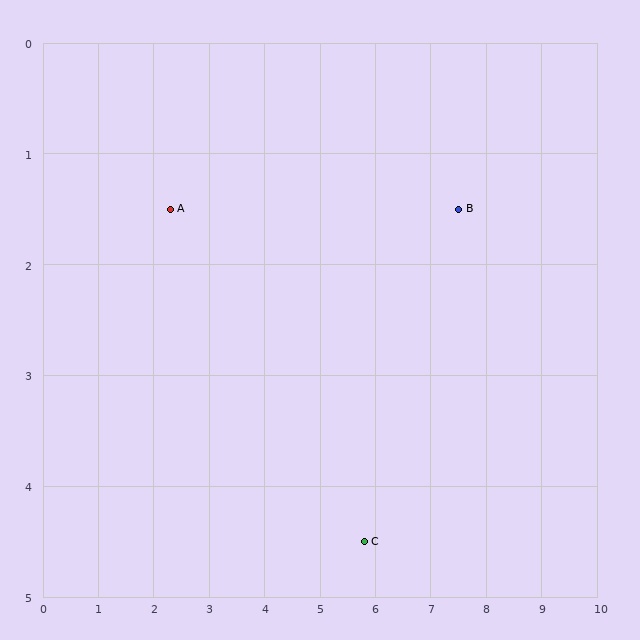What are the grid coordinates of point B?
Point B is at approximately (7.5, 1.5).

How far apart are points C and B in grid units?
Points C and B are about 3.4 grid units apart.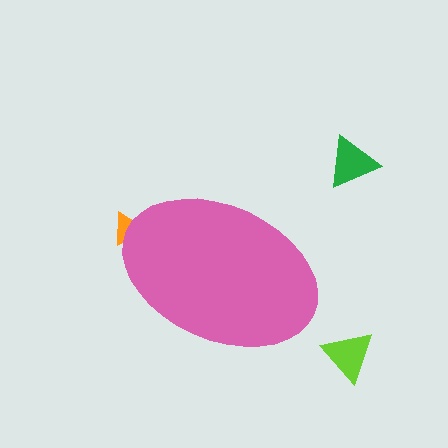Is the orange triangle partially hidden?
Yes, the orange triangle is partially hidden behind the pink ellipse.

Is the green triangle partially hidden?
No, the green triangle is fully visible.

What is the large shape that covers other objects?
A pink ellipse.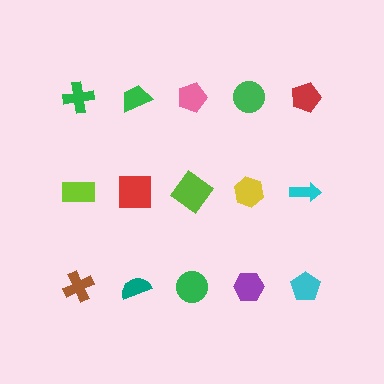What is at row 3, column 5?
A cyan pentagon.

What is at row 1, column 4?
A green circle.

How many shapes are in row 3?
5 shapes.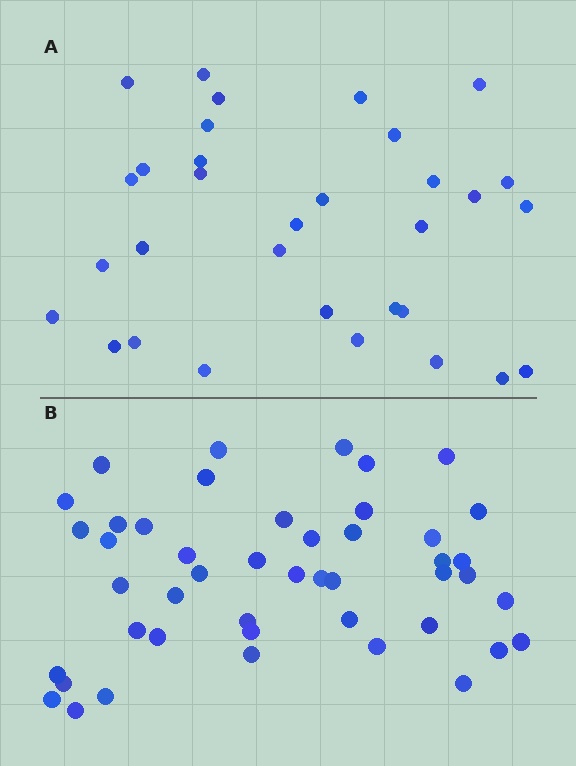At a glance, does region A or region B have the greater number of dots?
Region B (the bottom region) has more dots.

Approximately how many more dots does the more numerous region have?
Region B has approximately 15 more dots than region A.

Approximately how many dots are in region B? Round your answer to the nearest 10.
About 50 dots. (The exact count is 46, which rounds to 50.)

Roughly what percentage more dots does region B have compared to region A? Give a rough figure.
About 45% more.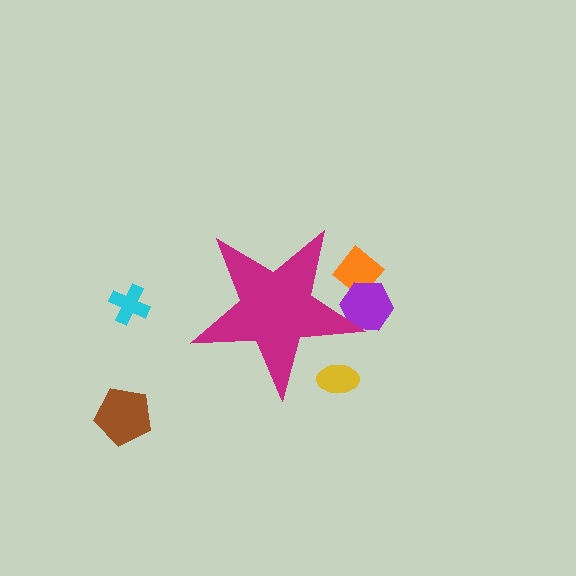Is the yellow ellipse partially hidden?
Yes, the yellow ellipse is partially hidden behind the magenta star.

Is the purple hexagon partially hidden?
Yes, the purple hexagon is partially hidden behind the magenta star.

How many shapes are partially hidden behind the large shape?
3 shapes are partially hidden.